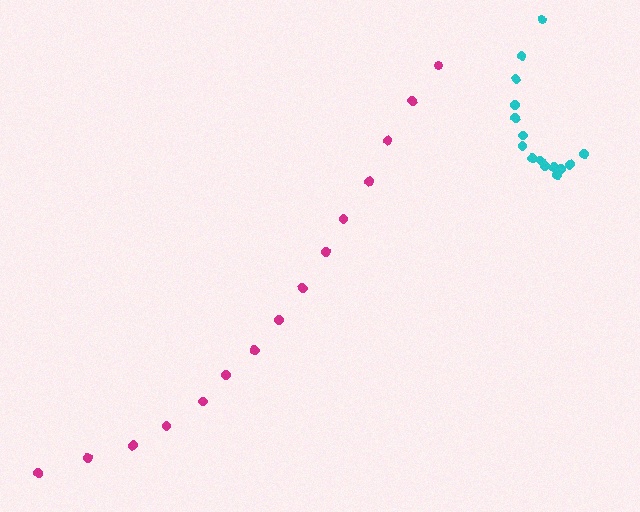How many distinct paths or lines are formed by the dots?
There are 2 distinct paths.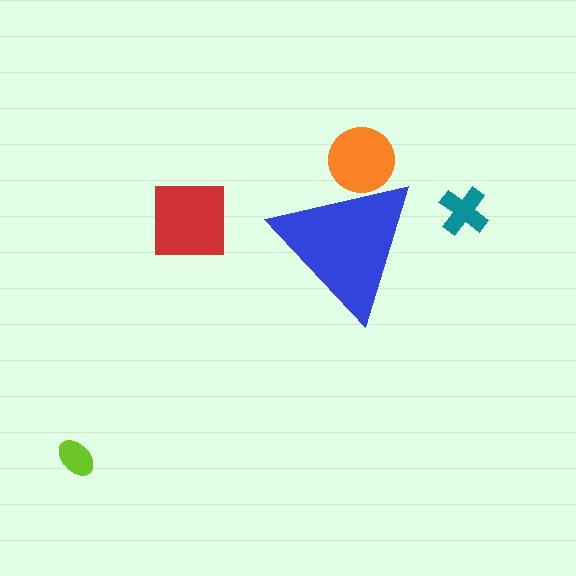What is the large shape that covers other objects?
A blue triangle.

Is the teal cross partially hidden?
No, the teal cross is fully visible.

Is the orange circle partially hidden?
Yes, the orange circle is partially hidden behind the blue triangle.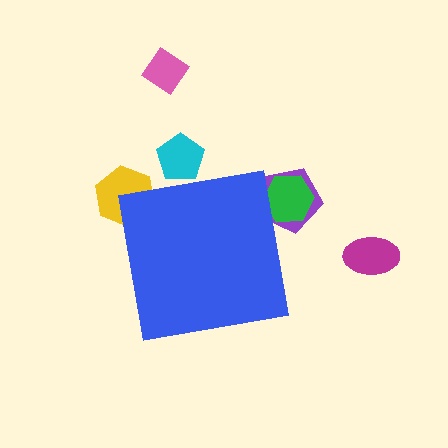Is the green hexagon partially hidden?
Yes, the green hexagon is partially hidden behind the blue square.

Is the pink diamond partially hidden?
No, the pink diamond is fully visible.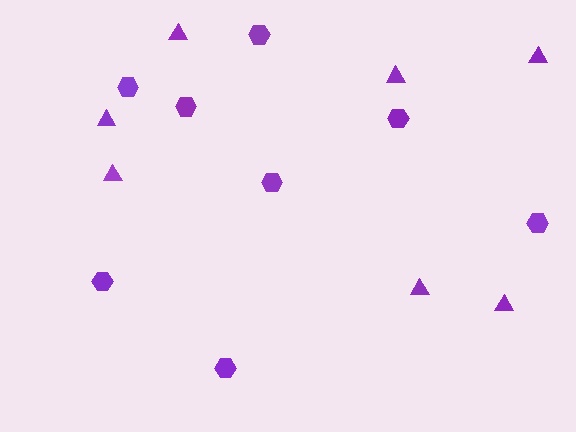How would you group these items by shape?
There are 2 groups: one group of hexagons (8) and one group of triangles (7).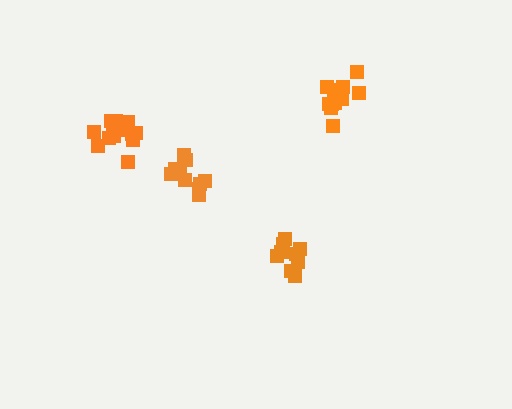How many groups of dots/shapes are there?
There are 4 groups.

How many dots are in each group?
Group 1: 10 dots, Group 2: 14 dots, Group 3: 11 dots, Group 4: 16 dots (51 total).